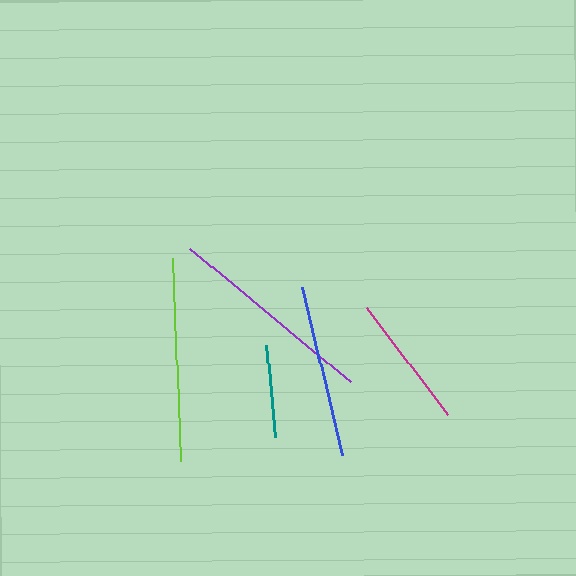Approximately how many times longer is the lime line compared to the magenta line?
The lime line is approximately 1.5 times the length of the magenta line.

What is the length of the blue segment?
The blue segment is approximately 173 pixels long.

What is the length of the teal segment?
The teal segment is approximately 93 pixels long.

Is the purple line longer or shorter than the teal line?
The purple line is longer than the teal line.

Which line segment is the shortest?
The teal line is the shortest at approximately 93 pixels.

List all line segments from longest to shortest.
From longest to shortest: purple, lime, blue, magenta, teal.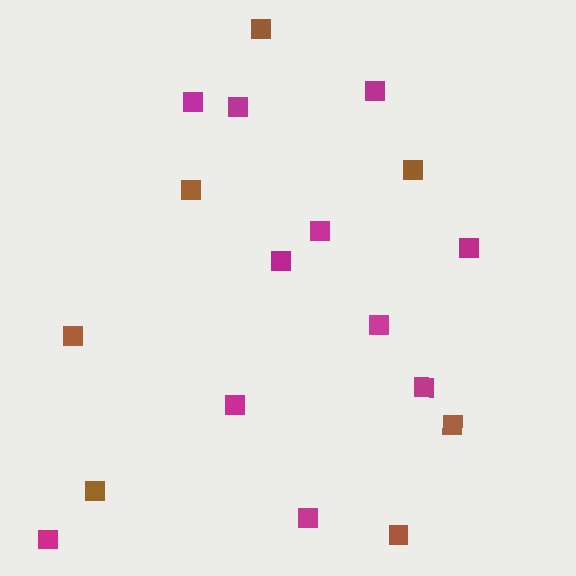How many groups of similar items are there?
There are 2 groups: one group of brown squares (7) and one group of magenta squares (11).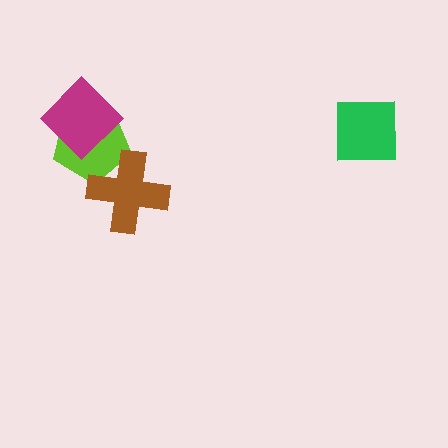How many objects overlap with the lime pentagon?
2 objects overlap with the lime pentagon.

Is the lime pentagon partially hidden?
Yes, it is partially covered by another shape.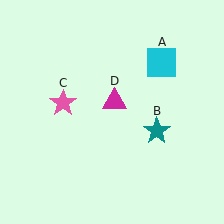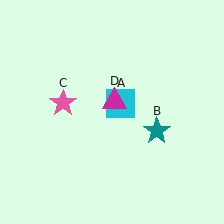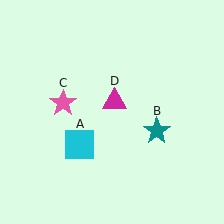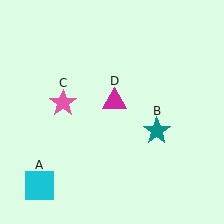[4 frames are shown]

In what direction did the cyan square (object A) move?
The cyan square (object A) moved down and to the left.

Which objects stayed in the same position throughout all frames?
Teal star (object B) and pink star (object C) and magenta triangle (object D) remained stationary.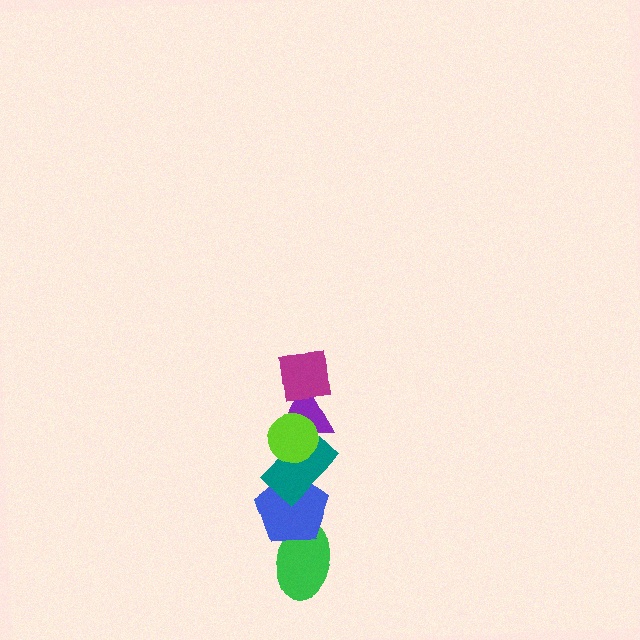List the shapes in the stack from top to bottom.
From top to bottom: the magenta square, the lime circle, the purple triangle, the teal rectangle, the blue pentagon, the green ellipse.